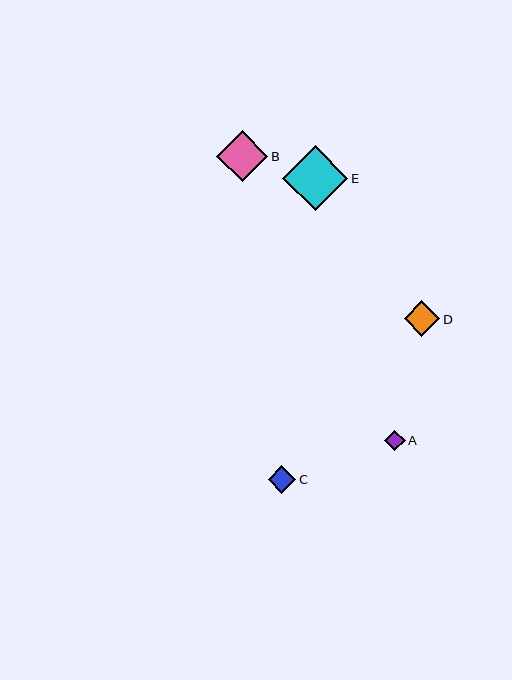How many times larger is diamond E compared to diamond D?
Diamond E is approximately 1.8 times the size of diamond D.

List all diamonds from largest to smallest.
From largest to smallest: E, B, D, C, A.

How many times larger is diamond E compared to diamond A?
Diamond E is approximately 3.2 times the size of diamond A.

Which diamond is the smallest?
Diamond A is the smallest with a size of approximately 21 pixels.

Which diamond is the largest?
Diamond E is the largest with a size of approximately 65 pixels.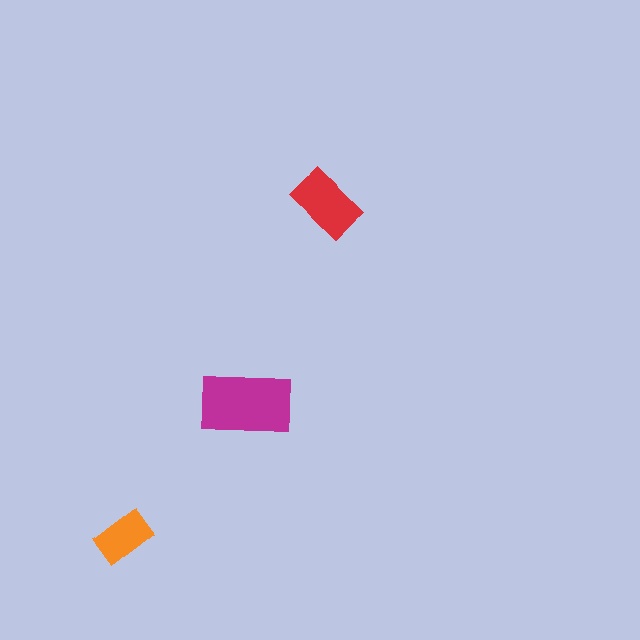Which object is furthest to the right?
The red rectangle is rightmost.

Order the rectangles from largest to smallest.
the magenta one, the red one, the orange one.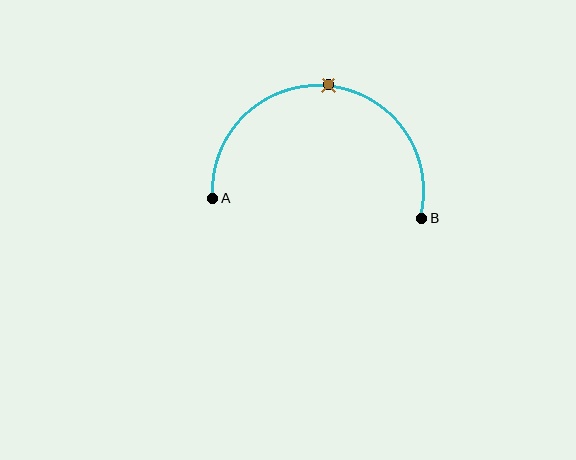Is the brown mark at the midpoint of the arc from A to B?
Yes. The brown mark lies on the arc at equal arc-length from both A and B — it is the arc midpoint.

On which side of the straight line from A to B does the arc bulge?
The arc bulges above the straight line connecting A and B.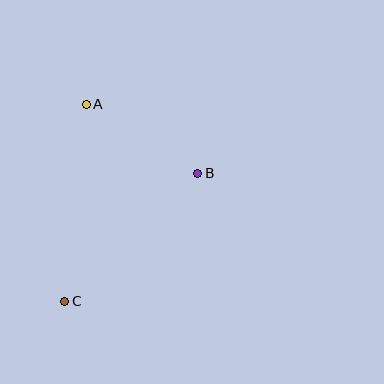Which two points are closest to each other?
Points A and B are closest to each other.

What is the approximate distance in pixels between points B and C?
The distance between B and C is approximately 185 pixels.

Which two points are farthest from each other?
Points A and C are farthest from each other.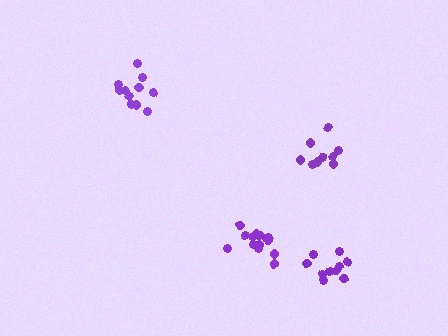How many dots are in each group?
Group 1: 10 dots, Group 2: 9 dots, Group 3: 14 dots, Group 4: 11 dots (44 total).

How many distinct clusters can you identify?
There are 4 distinct clusters.